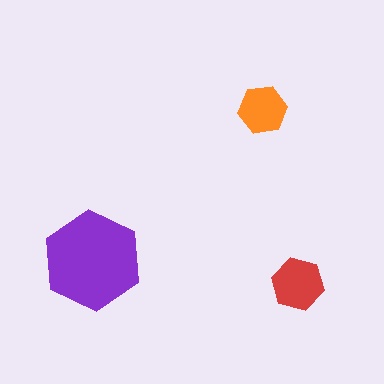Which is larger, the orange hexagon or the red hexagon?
The red one.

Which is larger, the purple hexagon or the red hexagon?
The purple one.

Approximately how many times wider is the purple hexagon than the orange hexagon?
About 2 times wider.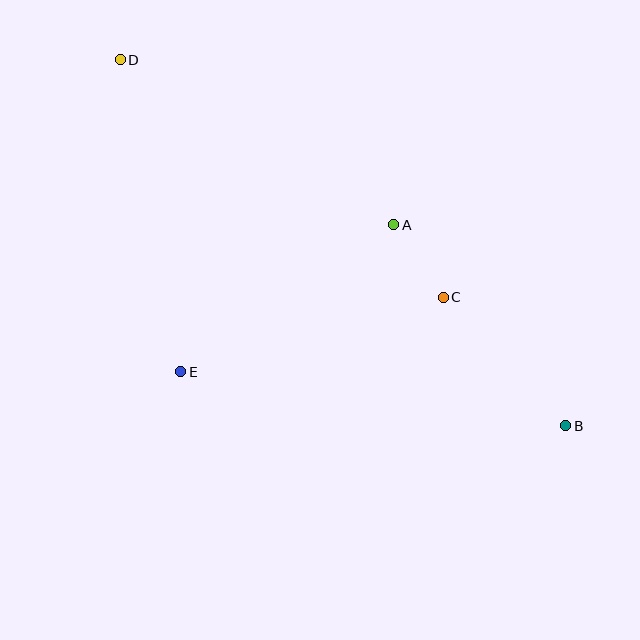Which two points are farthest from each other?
Points B and D are farthest from each other.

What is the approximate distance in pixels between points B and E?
The distance between B and E is approximately 389 pixels.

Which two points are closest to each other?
Points A and C are closest to each other.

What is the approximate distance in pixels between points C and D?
The distance between C and D is approximately 401 pixels.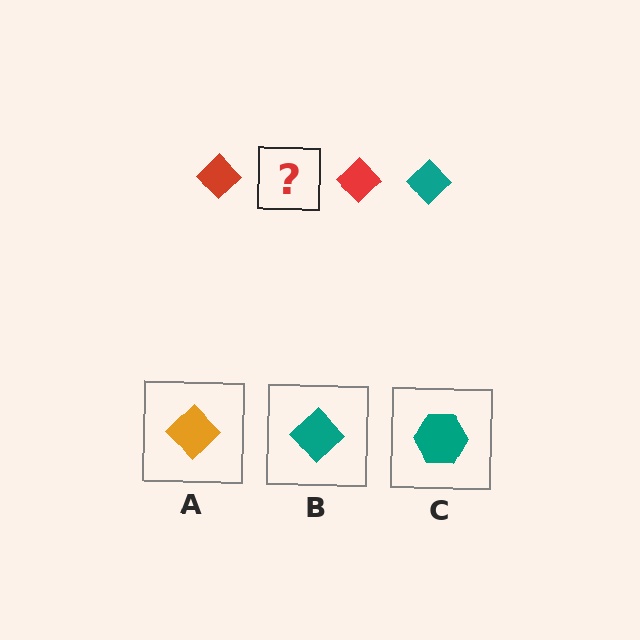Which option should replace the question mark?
Option B.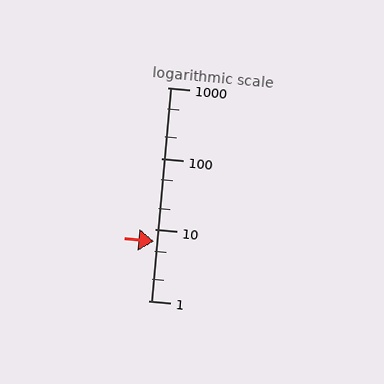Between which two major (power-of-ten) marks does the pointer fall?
The pointer is between 1 and 10.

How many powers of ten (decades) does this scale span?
The scale spans 3 decades, from 1 to 1000.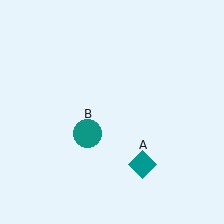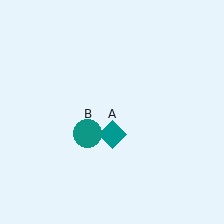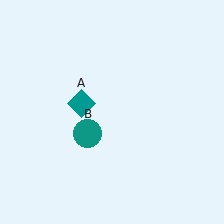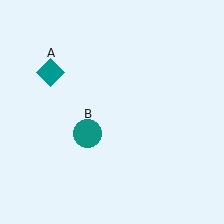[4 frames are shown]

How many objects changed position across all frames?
1 object changed position: teal diamond (object A).